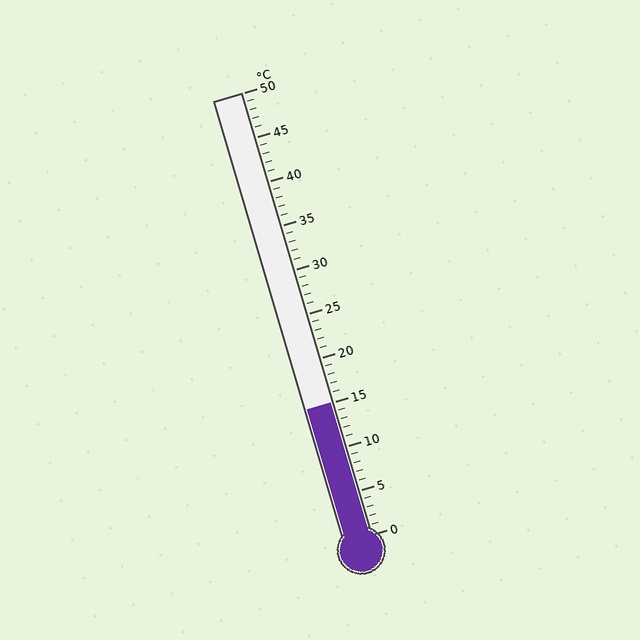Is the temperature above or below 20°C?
The temperature is below 20°C.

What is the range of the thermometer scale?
The thermometer scale ranges from 0°C to 50°C.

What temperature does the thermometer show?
The thermometer shows approximately 15°C.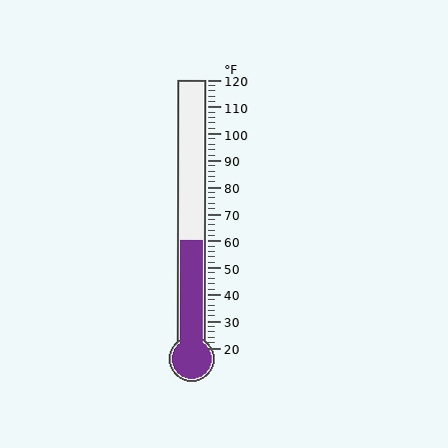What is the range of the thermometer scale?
The thermometer scale ranges from 20°F to 120°F.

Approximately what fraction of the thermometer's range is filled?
The thermometer is filled to approximately 40% of its range.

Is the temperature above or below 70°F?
The temperature is below 70°F.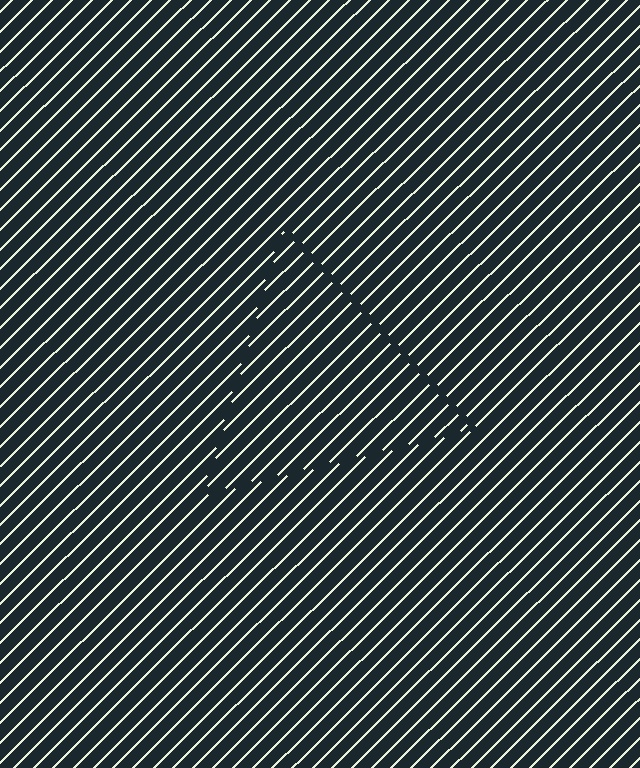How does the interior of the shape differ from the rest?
The interior of the shape contains the same grating, shifted by half a period — the contour is defined by the phase discontinuity where line-ends from the inner and outer gratings abut.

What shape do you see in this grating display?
An illusory triangle. The interior of the shape contains the same grating, shifted by half a period — the contour is defined by the phase discontinuity where line-ends from the inner and outer gratings abut.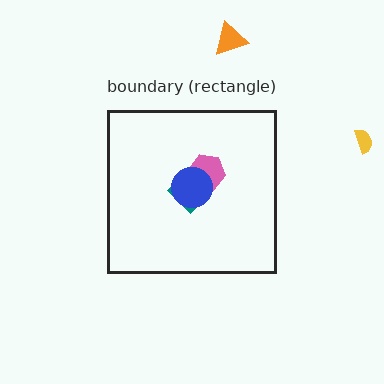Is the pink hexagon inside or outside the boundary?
Inside.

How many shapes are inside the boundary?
3 inside, 2 outside.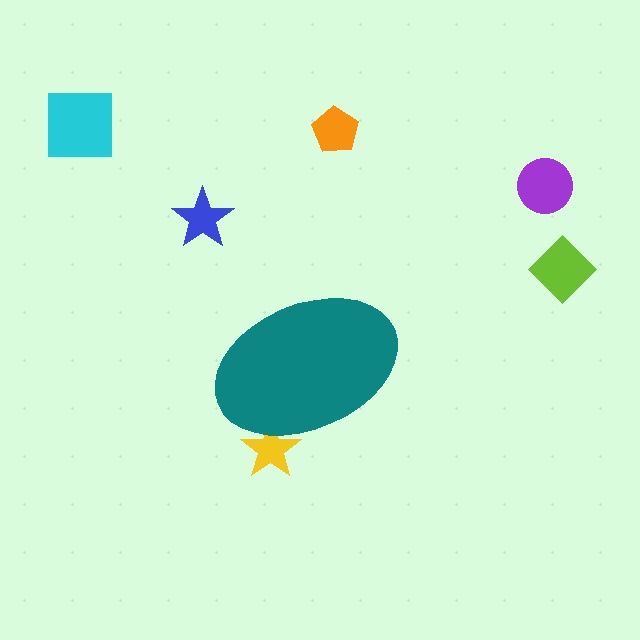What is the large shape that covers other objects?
A teal ellipse.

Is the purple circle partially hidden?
No, the purple circle is fully visible.